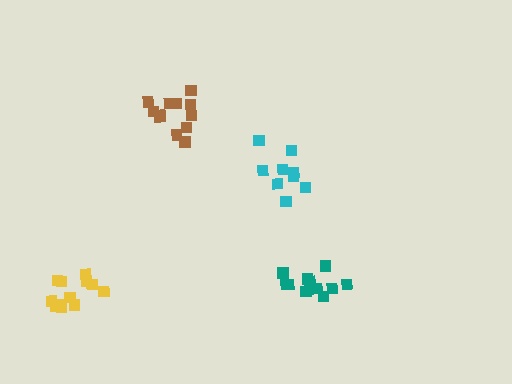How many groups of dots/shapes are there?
There are 4 groups.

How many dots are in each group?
Group 1: 12 dots, Group 2: 9 dots, Group 3: 12 dots, Group 4: 13 dots (46 total).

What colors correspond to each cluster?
The clusters are colored: teal, cyan, brown, yellow.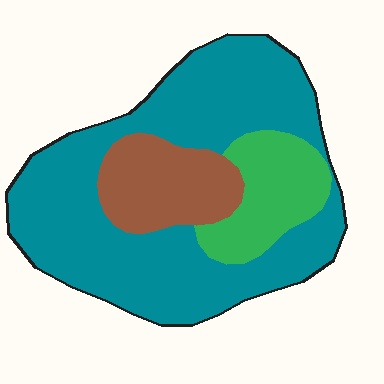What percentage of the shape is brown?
Brown takes up about one sixth (1/6) of the shape.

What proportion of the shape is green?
Green covers around 15% of the shape.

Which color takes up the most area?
Teal, at roughly 65%.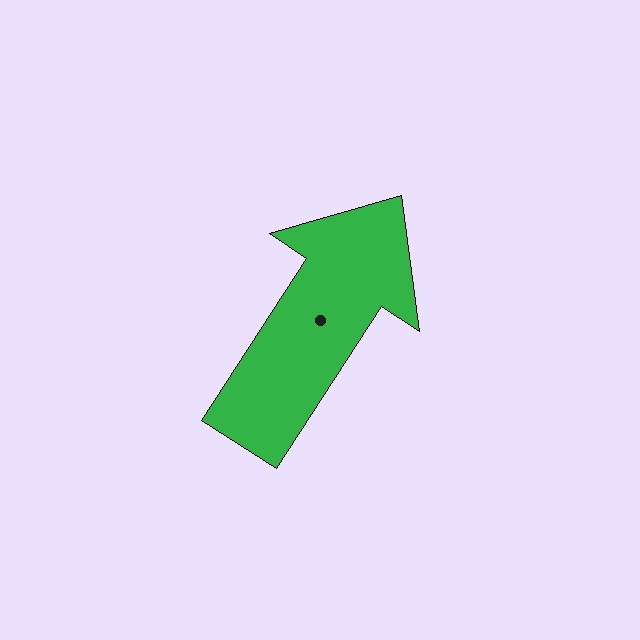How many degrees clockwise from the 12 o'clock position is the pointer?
Approximately 33 degrees.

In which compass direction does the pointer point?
Northeast.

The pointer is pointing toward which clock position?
Roughly 1 o'clock.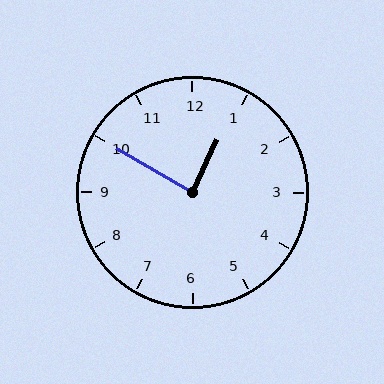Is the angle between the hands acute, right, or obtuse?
It is right.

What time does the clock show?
12:50.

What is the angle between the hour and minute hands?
Approximately 85 degrees.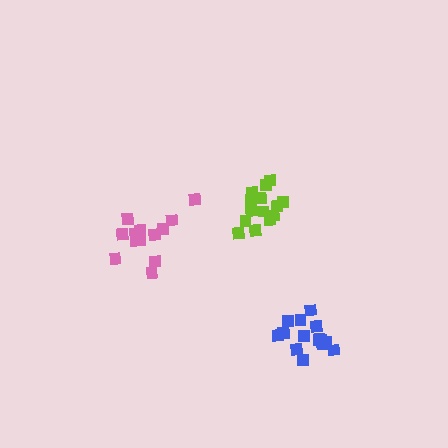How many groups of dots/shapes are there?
There are 3 groups.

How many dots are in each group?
Group 1: 13 dots, Group 2: 14 dots, Group 3: 14 dots (41 total).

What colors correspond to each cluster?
The clusters are colored: pink, lime, blue.